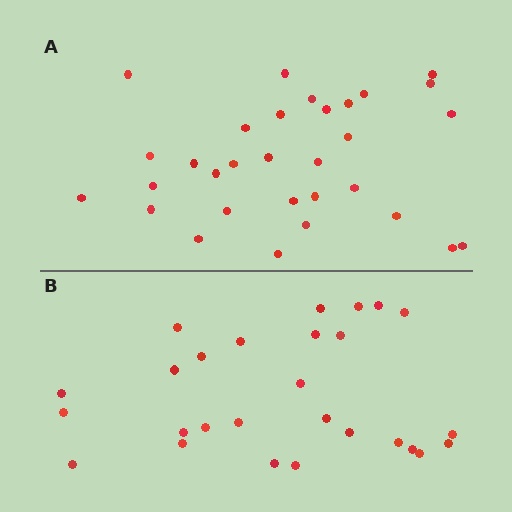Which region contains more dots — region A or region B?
Region A (the top region) has more dots.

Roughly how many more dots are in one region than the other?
Region A has about 4 more dots than region B.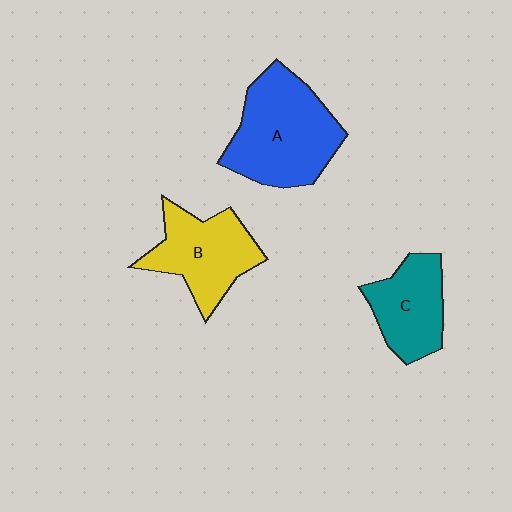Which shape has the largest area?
Shape A (blue).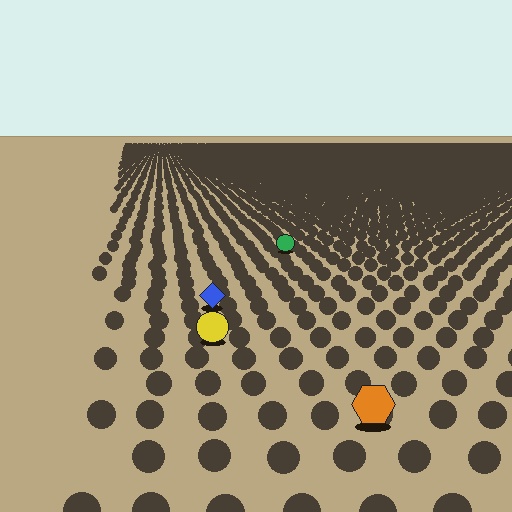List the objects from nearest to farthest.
From nearest to farthest: the orange hexagon, the yellow circle, the blue diamond, the green circle.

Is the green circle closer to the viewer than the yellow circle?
No. The yellow circle is closer — you can tell from the texture gradient: the ground texture is coarser near it.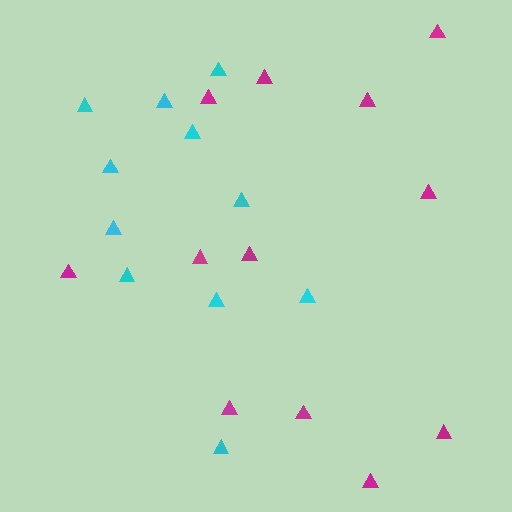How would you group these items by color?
There are 2 groups: one group of cyan triangles (11) and one group of magenta triangles (12).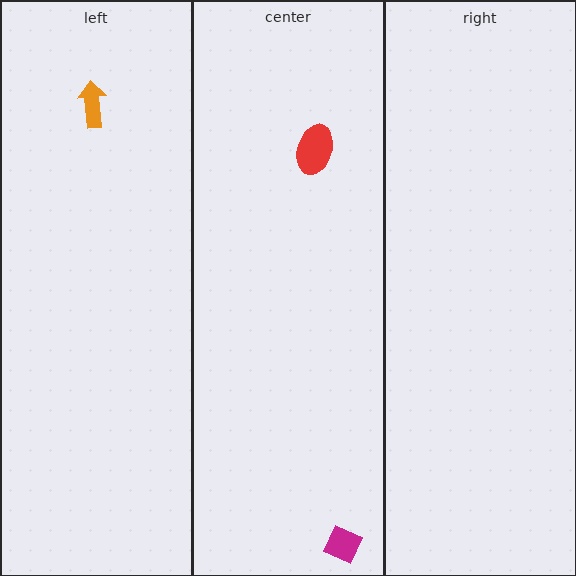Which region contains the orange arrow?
The left region.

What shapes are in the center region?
The magenta diamond, the red ellipse.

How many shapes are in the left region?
1.